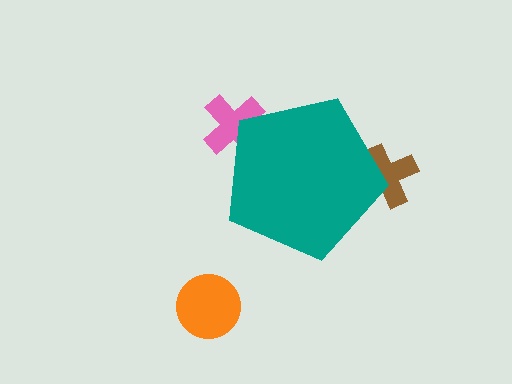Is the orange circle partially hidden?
No, the orange circle is fully visible.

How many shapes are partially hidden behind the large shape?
2 shapes are partially hidden.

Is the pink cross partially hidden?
Yes, the pink cross is partially hidden behind the teal pentagon.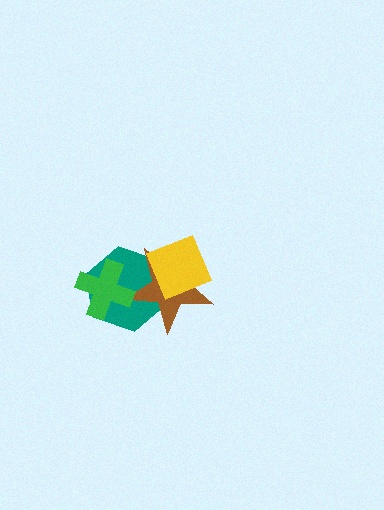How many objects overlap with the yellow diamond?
2 objects overlap with the yellow diamond.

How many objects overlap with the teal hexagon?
3 objects overlap with the teal hexagon.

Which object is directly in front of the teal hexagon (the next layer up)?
The brown star is directly in front of the teal hexagon.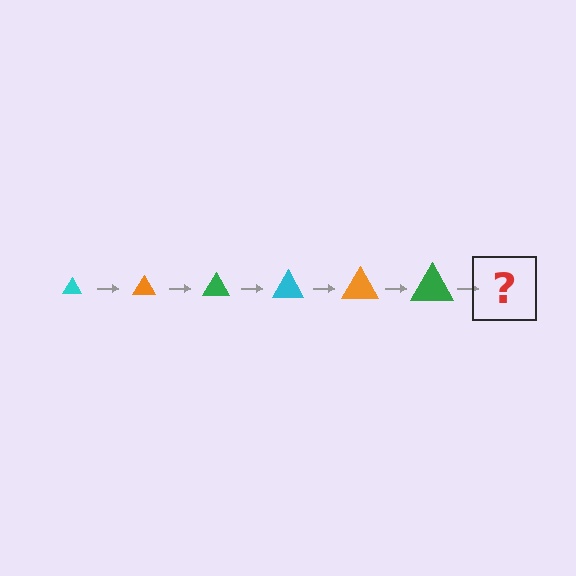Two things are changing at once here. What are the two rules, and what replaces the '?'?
The two rules are that the triangle grows larger each step and the color cycles through cyan, orange, and green. The '?' should be a cyan triangle, larger than the previous one.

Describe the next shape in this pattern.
It should be a cyan triangle, larger than the previous one.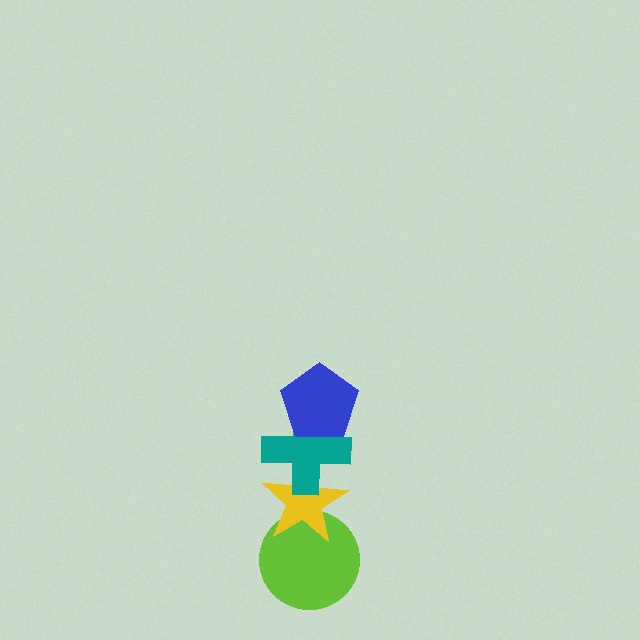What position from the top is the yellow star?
The yellow star is 3rd from the top.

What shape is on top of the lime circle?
The yellow star is on top of the lime circle.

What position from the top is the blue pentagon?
The blue pentagon is 1st from the top.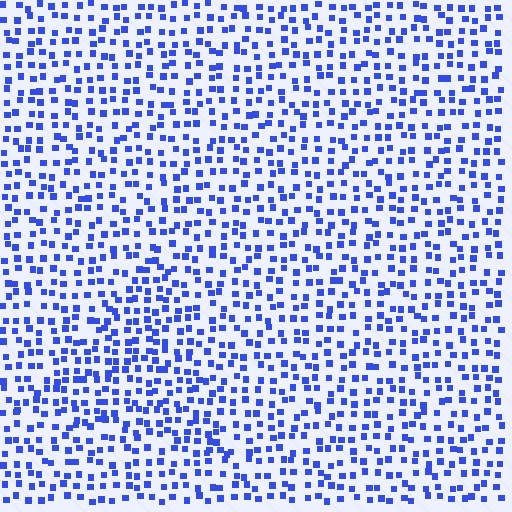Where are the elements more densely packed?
The elements are more densely packed inside the triangle boundary.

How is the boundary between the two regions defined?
The boundary is defined by a change in element density (approximately 1.4x ratio). All elements are the same color, size, and shape.